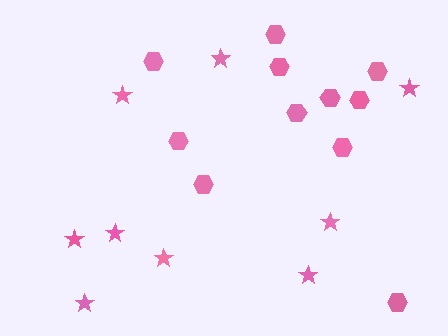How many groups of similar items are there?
There are 2 groups: one group of hexagons (11) and one group of stars (9).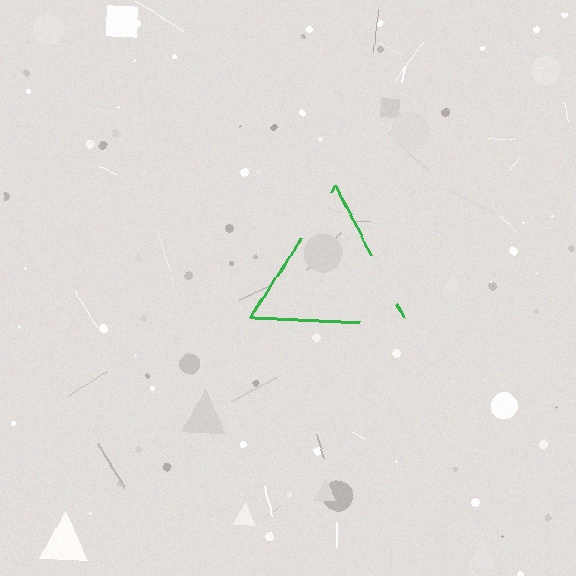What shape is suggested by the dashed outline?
The dashed outline suggests a triangle.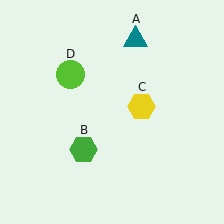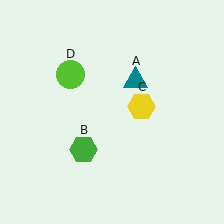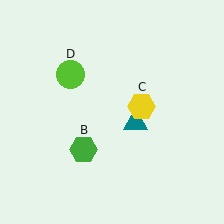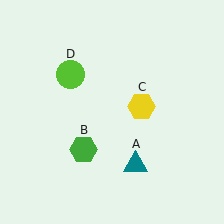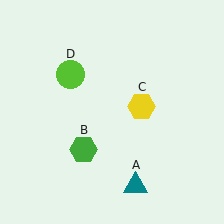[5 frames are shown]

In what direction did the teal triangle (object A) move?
The teal triangle (object A) moved down.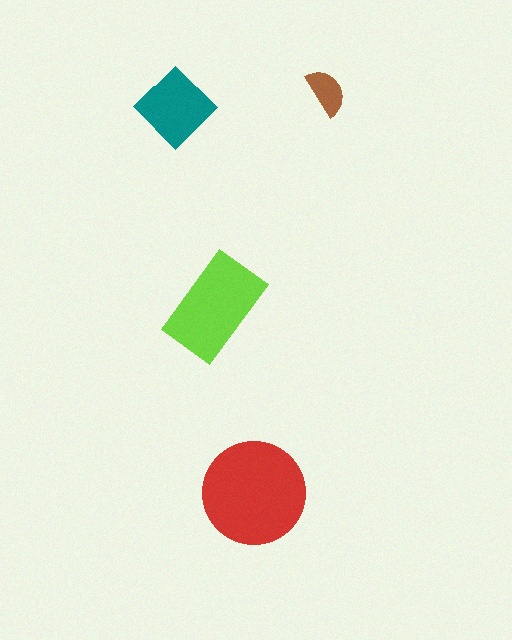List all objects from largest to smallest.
The red circle, the lime rectangle, the teal diamond, the brown semicircle.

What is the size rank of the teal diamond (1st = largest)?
3rd.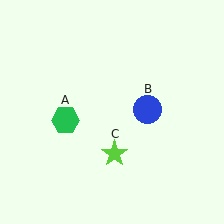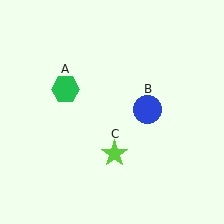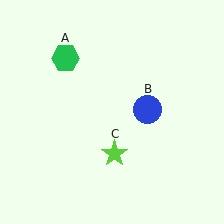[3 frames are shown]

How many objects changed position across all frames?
1 object changed position: green hexagon (object A).